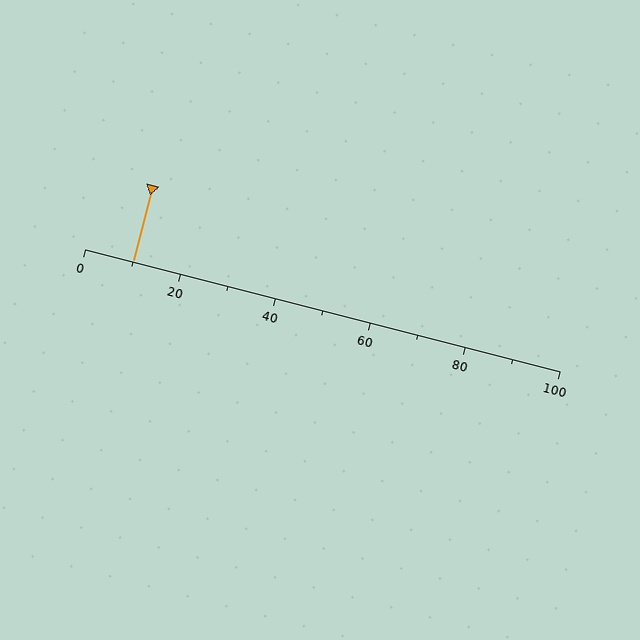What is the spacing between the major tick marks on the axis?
The major ticks are spaced 20 apart.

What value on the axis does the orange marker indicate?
The marker indicates approximately 10.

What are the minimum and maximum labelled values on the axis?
The axis runs from 0 to 100.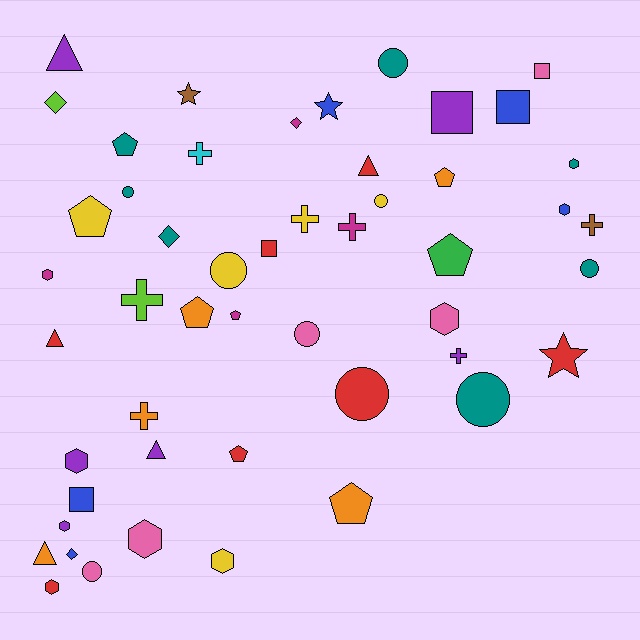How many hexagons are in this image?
There are 9 hexagons.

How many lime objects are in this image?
There are 2 lime objects.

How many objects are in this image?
There are 50 objects.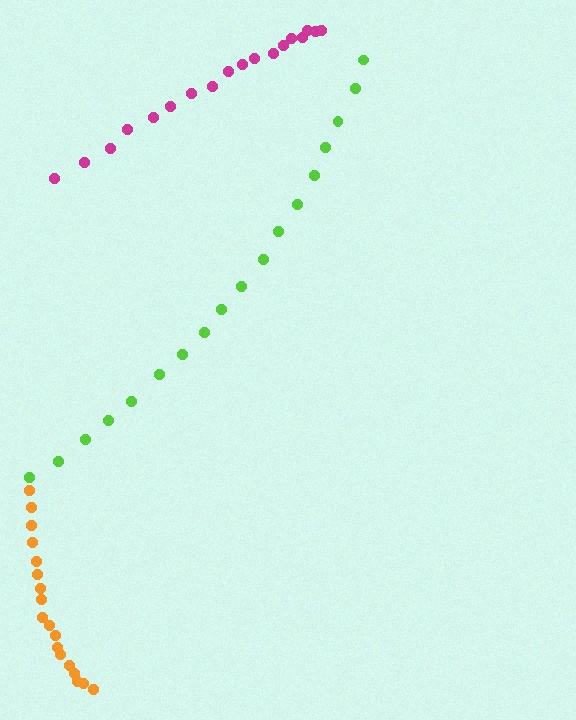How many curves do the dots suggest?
There are 3 distinct paths.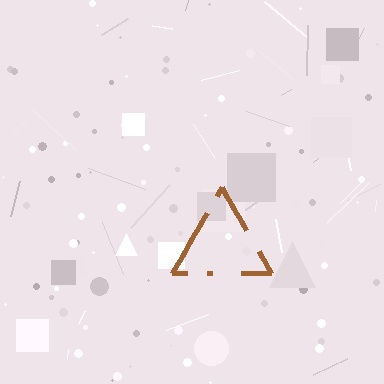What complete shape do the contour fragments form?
The contour fragments form a triangle.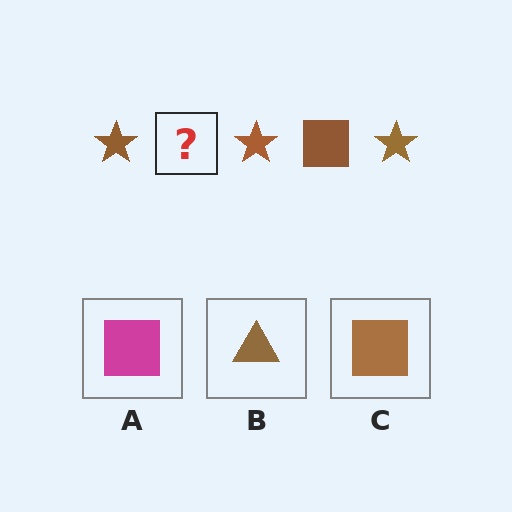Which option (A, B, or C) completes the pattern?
C.